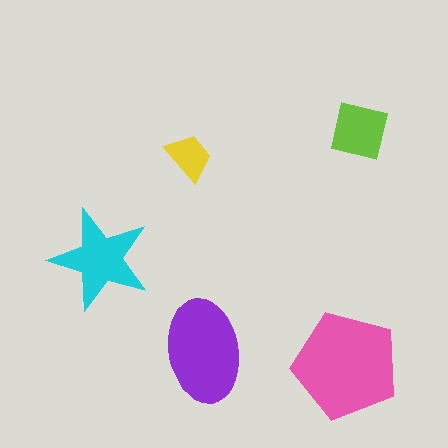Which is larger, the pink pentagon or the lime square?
The pink pentagon.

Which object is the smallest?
The yellow trapezoid.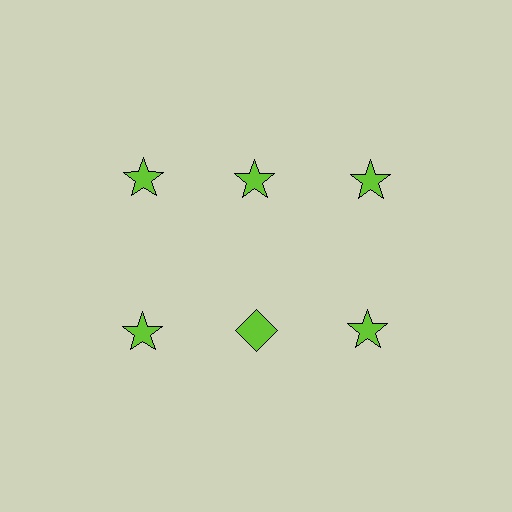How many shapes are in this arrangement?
There are 6 shapes arranged in a grid pattern.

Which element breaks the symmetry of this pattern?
The lime diamond in the second row, second from left column breaks the symmetry. All other shapes are lime stars.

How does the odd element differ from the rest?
It has a different shape: diamond instead of star.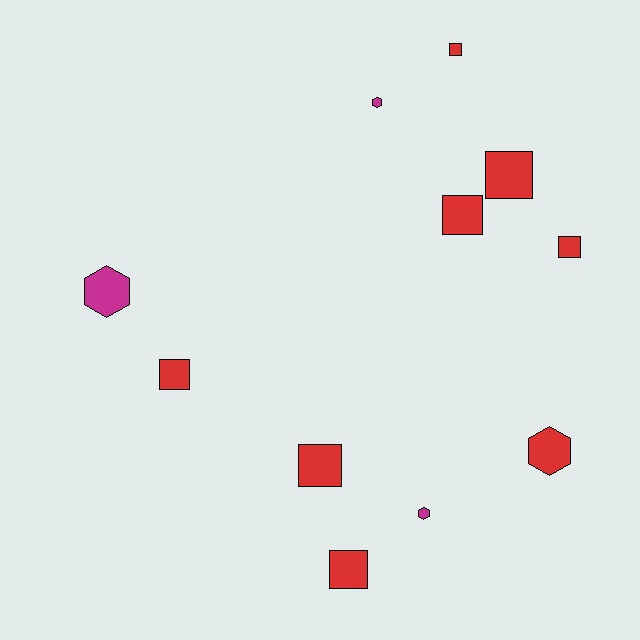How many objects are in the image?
There are 11 objects.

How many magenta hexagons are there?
There are 3 magenta hexagons.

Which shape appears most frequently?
Square, with 7 objects.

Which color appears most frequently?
Red, with 8 objects.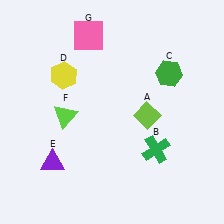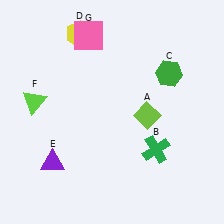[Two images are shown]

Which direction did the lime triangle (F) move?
The lime triangle (F) moved left.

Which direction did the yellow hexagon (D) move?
The yellow hexagon (D) moved up.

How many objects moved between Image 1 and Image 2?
2 objects moved between the two images.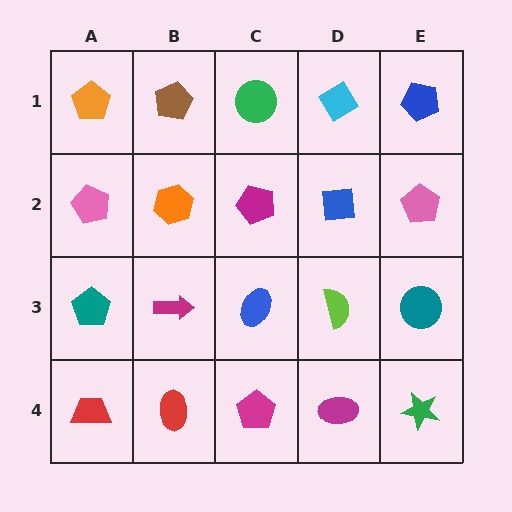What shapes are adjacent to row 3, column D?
A blue square (row 2, column D), a magenta ellipse (row 4, column D), a blue ellipse (row 3, column C), a teal circle (row 3, column E).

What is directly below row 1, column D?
A blue square.